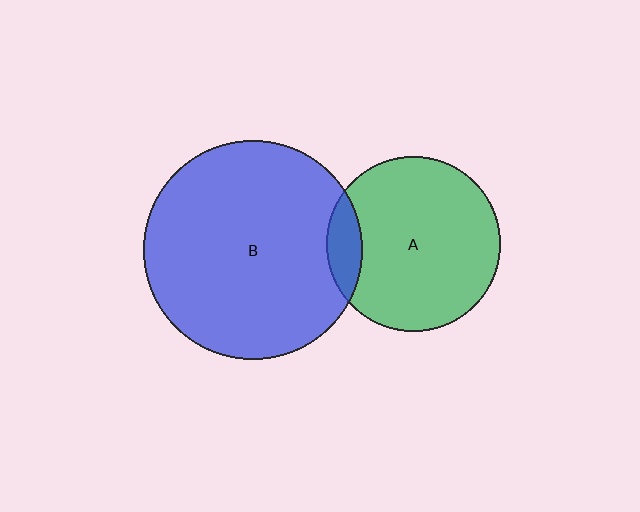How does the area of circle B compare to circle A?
Approximately 1.6 times.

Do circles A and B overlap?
Yes.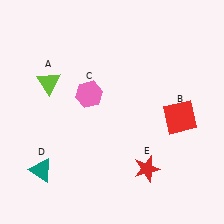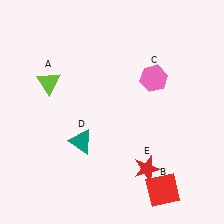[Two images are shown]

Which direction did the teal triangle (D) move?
The teal triangle (D) moved right.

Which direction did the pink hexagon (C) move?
The pink hexagon (C) moved right.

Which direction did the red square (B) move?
The red square (B) moved down.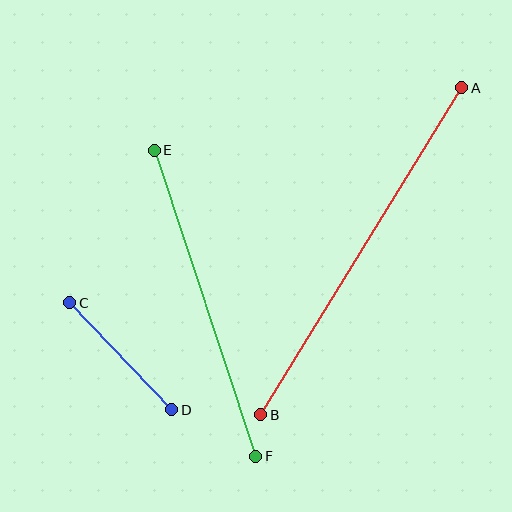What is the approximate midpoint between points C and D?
The midpoint is at approximately (121, 356) pixels.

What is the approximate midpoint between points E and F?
The midpoint is at approximately (205, 303) pixels.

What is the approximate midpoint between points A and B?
The midpoint is at approximately (361, 251) pixels.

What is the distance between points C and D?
The distance is approximately 148 pixels.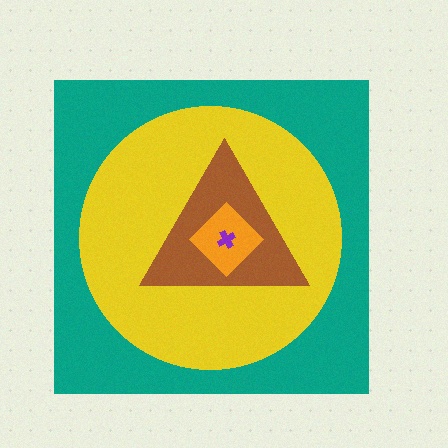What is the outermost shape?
The teal square.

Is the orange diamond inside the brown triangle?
Yes.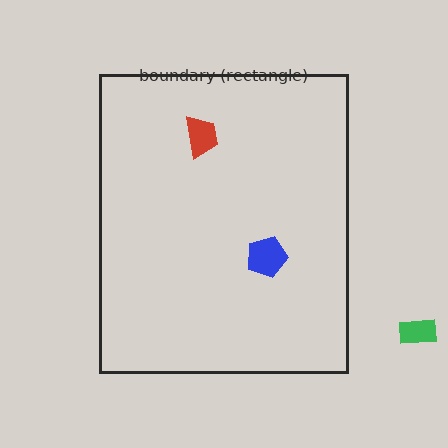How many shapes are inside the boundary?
2 inside, 1 outside.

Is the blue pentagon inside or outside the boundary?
Inside.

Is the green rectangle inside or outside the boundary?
Outside.